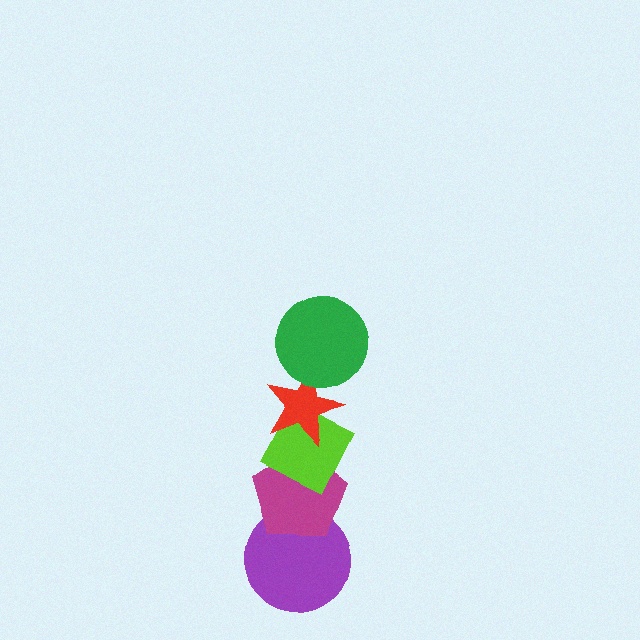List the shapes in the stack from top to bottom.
From top to bottom: the green circle, the red star, the lime diamond, the magenta pentagon, the purple circle.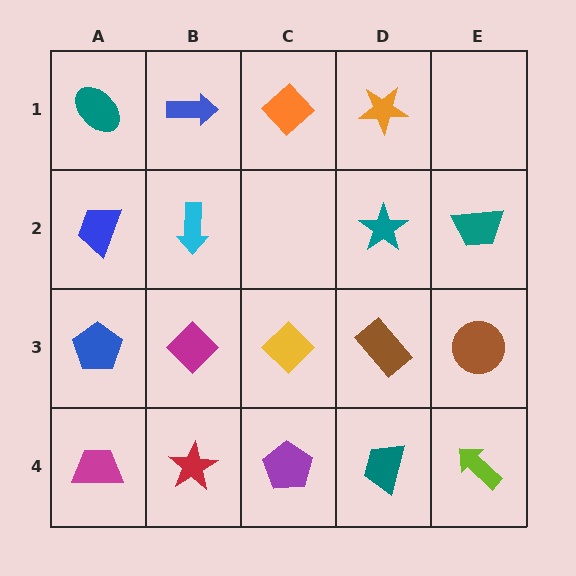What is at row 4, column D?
A teal trapezoid.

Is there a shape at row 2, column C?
No, that cell is empty.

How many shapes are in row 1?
4 shapes.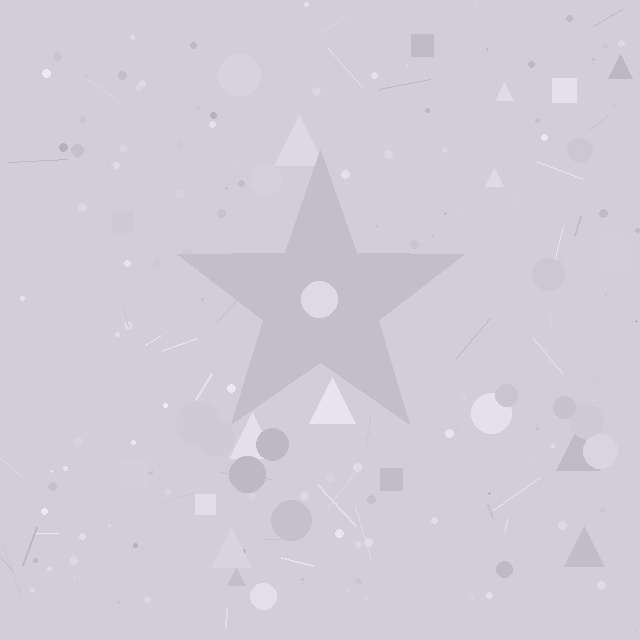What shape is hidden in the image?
A star is hidden in the image.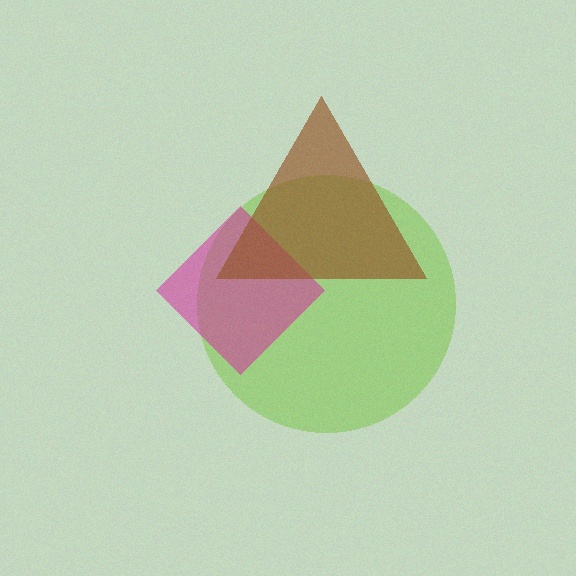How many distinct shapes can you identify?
There are 3 distinct shapes: a lime circle, a magenta diamond, a brown triangle.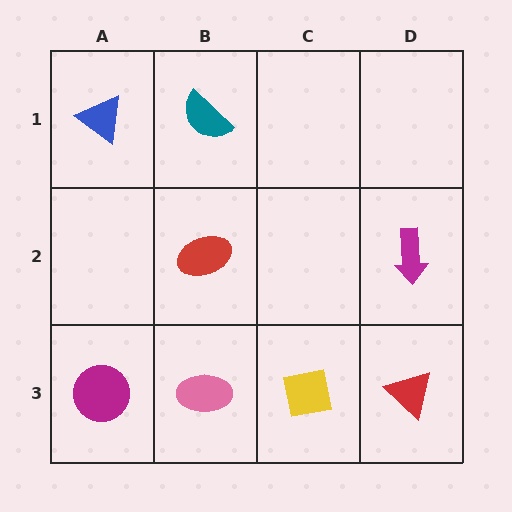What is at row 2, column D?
A magenta arrow.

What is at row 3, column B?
A pink ellipse.